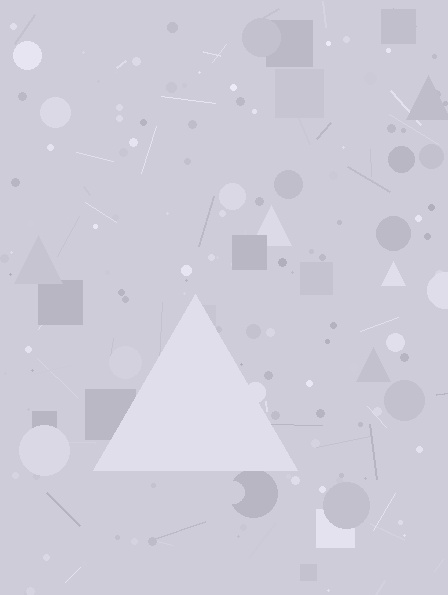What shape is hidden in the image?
A triangle is hidden in the image.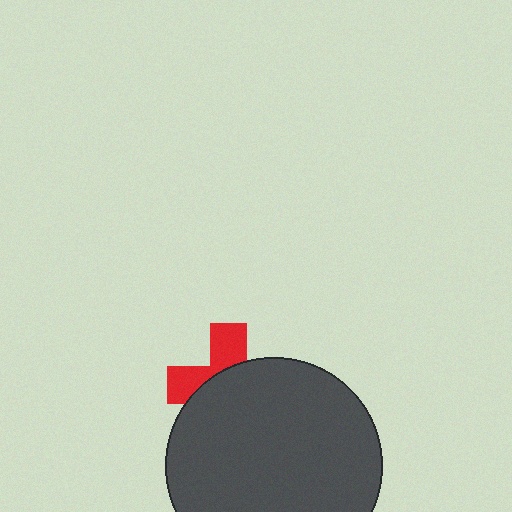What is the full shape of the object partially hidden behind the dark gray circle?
The partially hidden object is a red cross.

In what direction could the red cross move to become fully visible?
The red cross could move up. That would shift it out from behind the dark gray circle entirely.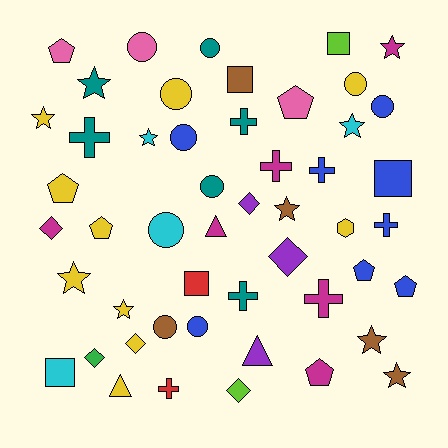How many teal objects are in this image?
There are 6 teal objects.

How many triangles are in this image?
There are 3 triangles.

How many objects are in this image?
There are 50 objects.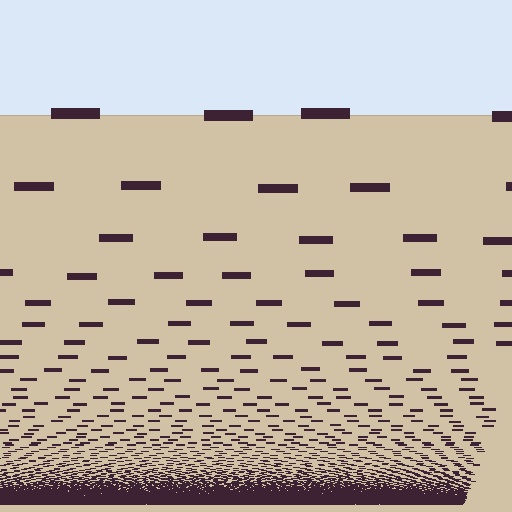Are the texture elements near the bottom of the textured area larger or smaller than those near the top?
Smaller. The gradient is inverted — elements near the bottom are smaller and denser.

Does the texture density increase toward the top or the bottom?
Density increases toward the bottom.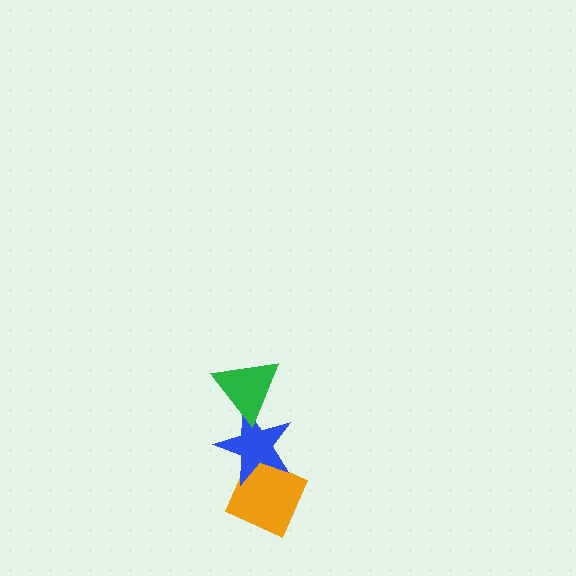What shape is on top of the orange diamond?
The blue star is on top of the orange diamond.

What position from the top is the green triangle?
The green triangle is 1st from the top.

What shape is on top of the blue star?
The green triangle is on top of the blue star.